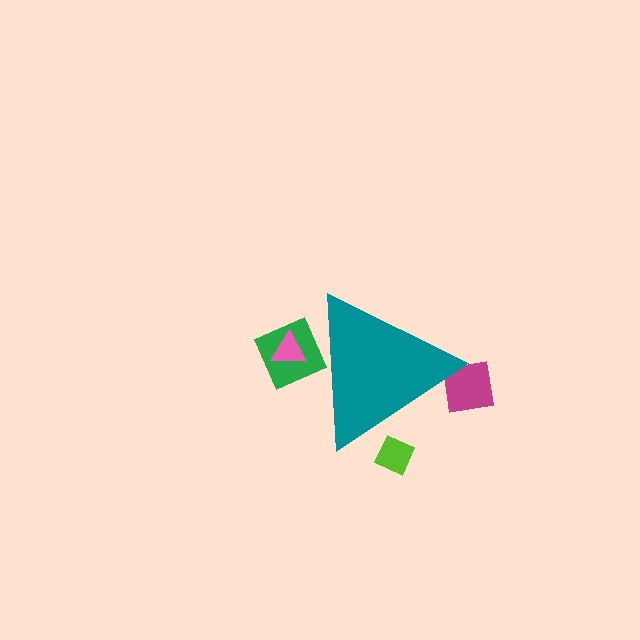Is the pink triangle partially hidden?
Yes, the pink triangle is partially hidden behind the teal triangle.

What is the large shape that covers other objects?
A teal triangle.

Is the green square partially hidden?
Yes, the green square is partially hidden behind the teal triangle.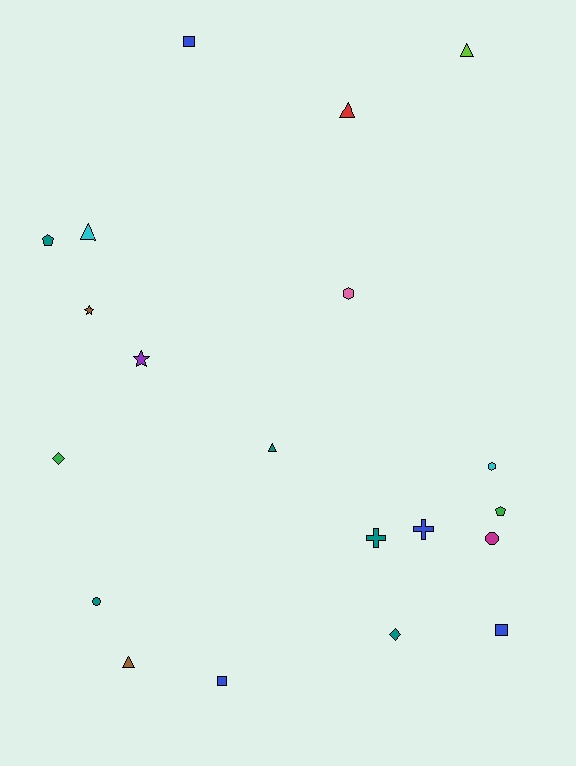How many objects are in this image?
There are 20 objects.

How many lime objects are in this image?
There is 1 lime object.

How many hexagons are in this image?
There are 2 hexagons.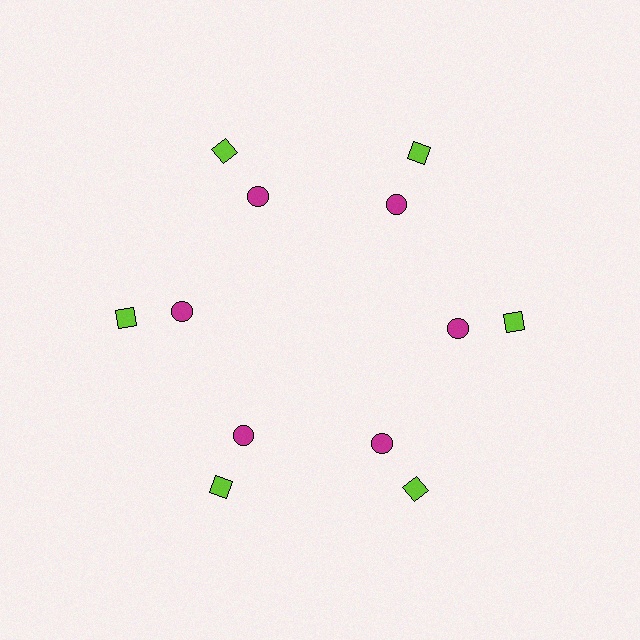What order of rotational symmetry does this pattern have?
This pattern has 6-fold rotational symmetry.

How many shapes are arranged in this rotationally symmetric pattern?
There are 12 shapes, arranged in 6 groups of 2.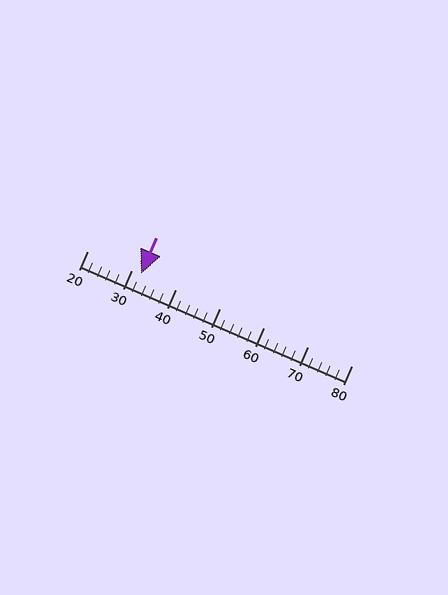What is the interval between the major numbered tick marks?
The major tick marks are spaced 10 units apart.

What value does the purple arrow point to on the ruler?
The purple arrow points to approximately 32.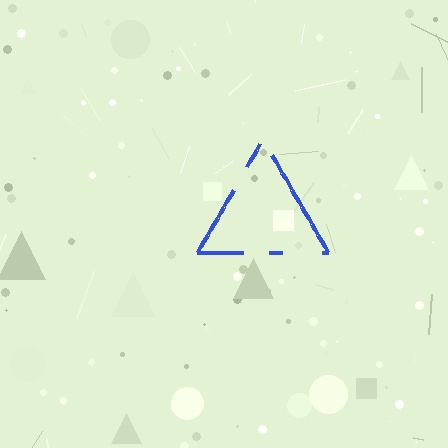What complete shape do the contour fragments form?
The contour fragments form a triangle.